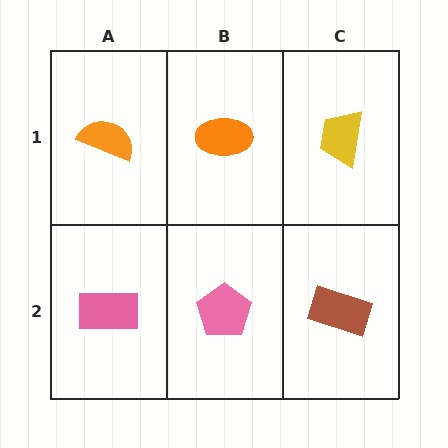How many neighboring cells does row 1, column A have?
2.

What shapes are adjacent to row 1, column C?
A brown rectangle (row 2, column C), an orange ellipse (row 1, column B).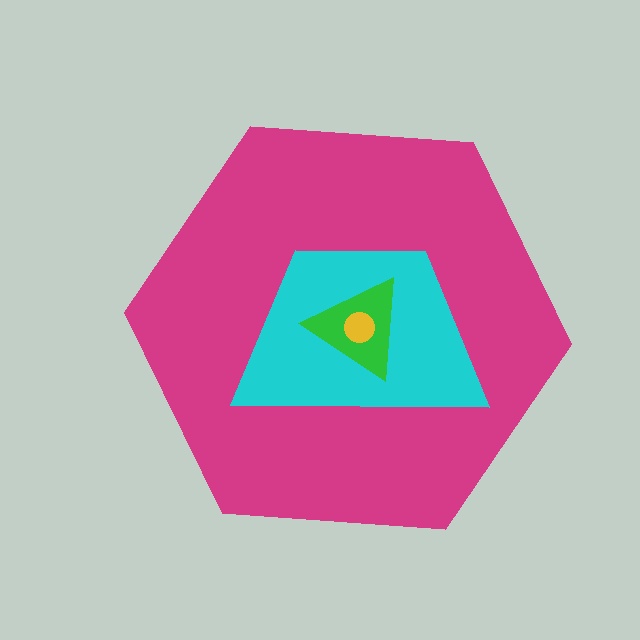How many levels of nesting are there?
4.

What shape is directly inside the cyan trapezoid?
The green triangle.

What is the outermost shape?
The magenta hexagon.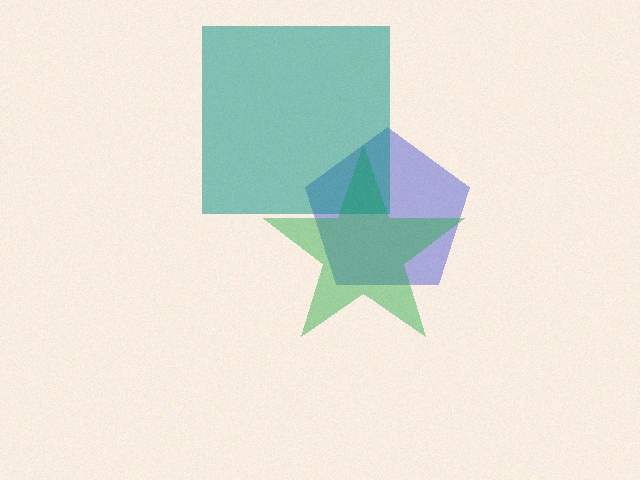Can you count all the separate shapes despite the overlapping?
Yes, there are 3 separate shapes.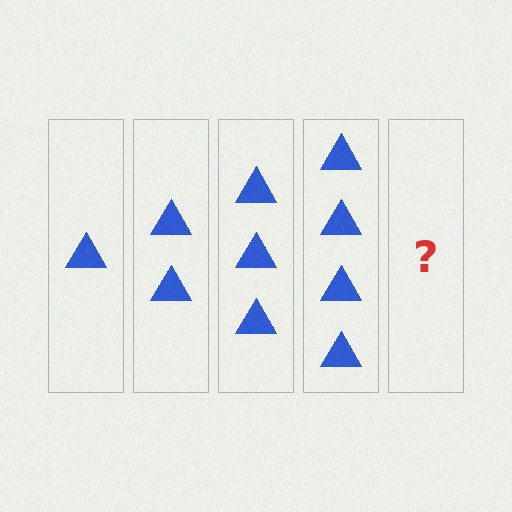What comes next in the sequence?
The next element should be 5 triangles.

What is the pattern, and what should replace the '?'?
The pattern is that each step adds one more triangle. The '?' should be 5 triangles.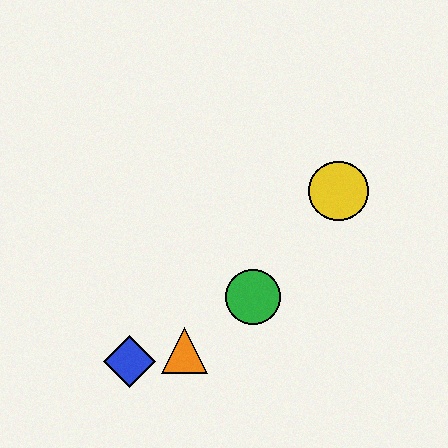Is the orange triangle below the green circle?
Yes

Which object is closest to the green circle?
The orange triangle is closest to the green circle.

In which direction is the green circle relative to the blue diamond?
The green circle is to the right of the blue diamond.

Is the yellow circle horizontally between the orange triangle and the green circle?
No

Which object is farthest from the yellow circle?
The blue diamond is farthest from the yellow circle.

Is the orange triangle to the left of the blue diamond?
No